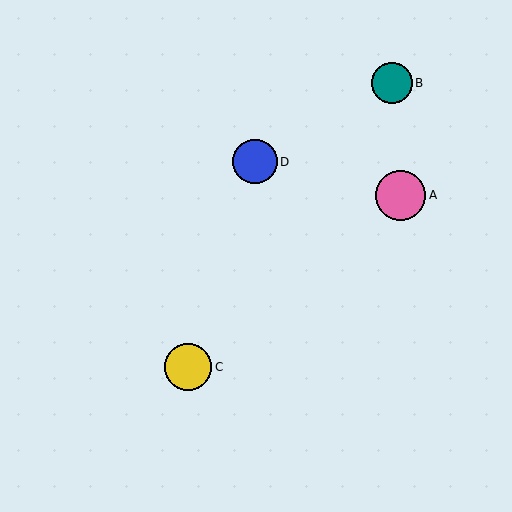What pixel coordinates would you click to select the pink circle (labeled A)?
Click at (400, 195) to select the pink circle A.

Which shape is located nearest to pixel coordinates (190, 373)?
The yellow circle (labeled C) at (188, 367) is nearest to that location.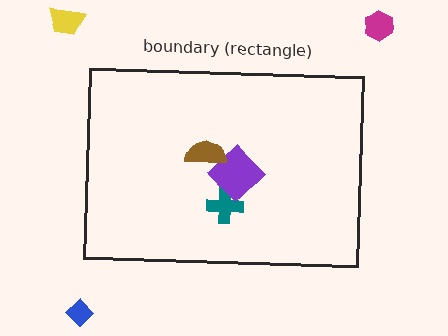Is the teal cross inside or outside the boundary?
Inside.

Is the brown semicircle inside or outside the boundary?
Inside.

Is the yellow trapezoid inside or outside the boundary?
Outside.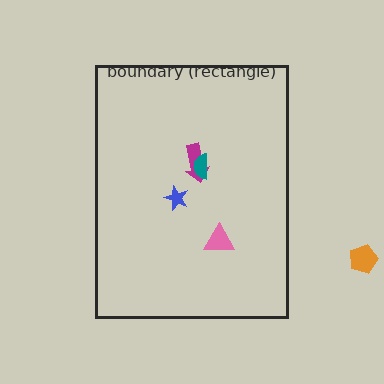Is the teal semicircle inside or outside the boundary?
Inside.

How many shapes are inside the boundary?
4 inside, 1 outside.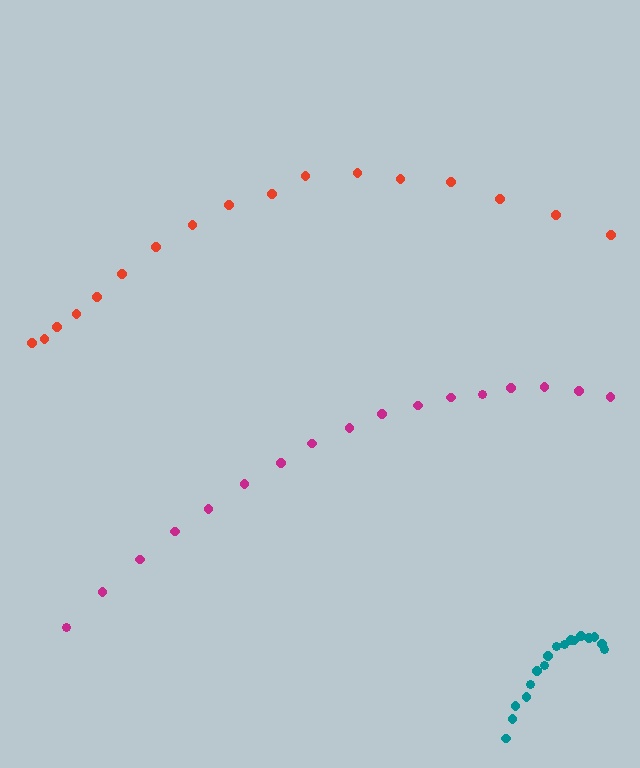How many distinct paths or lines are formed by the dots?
There are 3 distinct paths.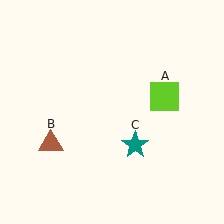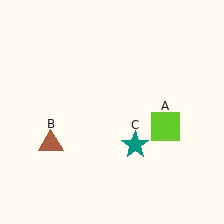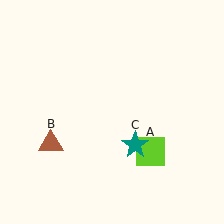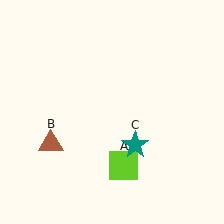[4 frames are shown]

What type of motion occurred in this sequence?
The lime square (object A) rotated clockwise around the center of the scene.